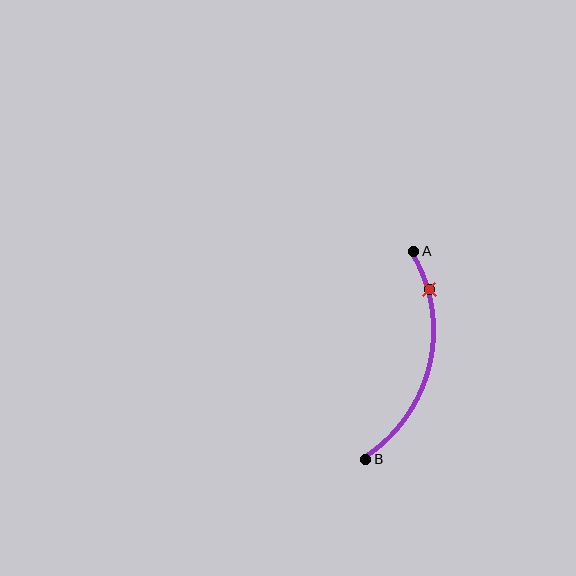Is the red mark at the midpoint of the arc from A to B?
No. The red mark lies on the arc but is closer to endpoint A. The arc midpoint would be at the point on the curve equidistant along the arc from both A and B.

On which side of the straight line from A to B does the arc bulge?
The arc bulges to the right of the straight line connecting A and B.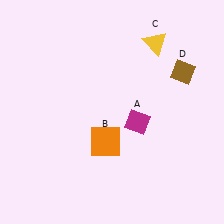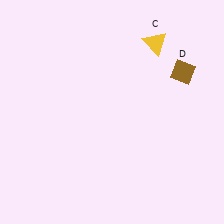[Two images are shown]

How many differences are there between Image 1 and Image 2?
There are 2 differences between the two images.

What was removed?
The orange square (B), the magenta diamond (A) were removed in Image 2.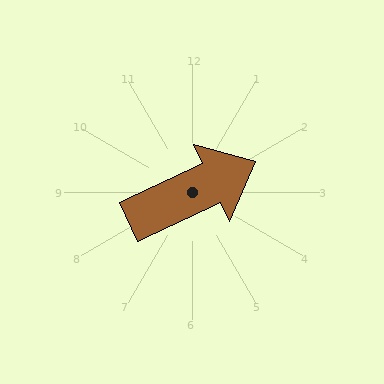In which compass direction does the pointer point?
Northeast.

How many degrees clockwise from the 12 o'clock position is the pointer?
Approximately 65 degrees.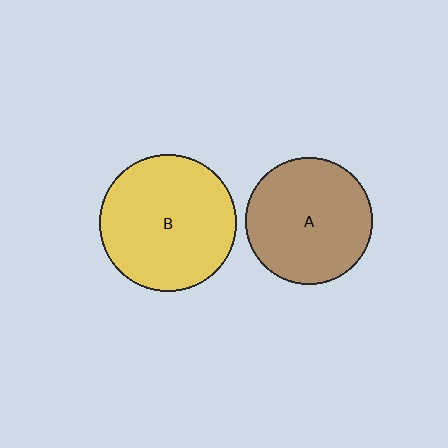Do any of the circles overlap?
No, none of the circles overlap.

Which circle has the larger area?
Circle B (yellow).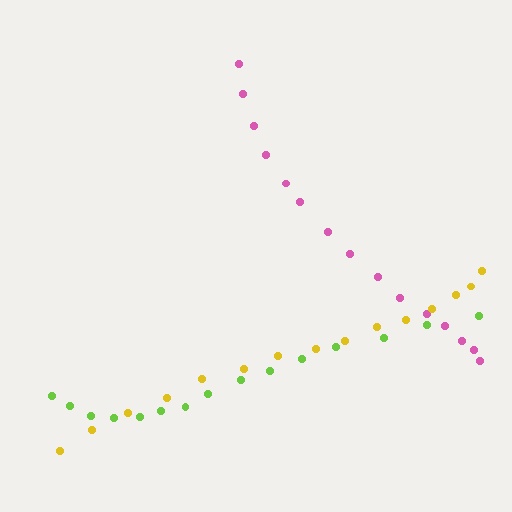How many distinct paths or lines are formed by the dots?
There are 3 distinct paths.